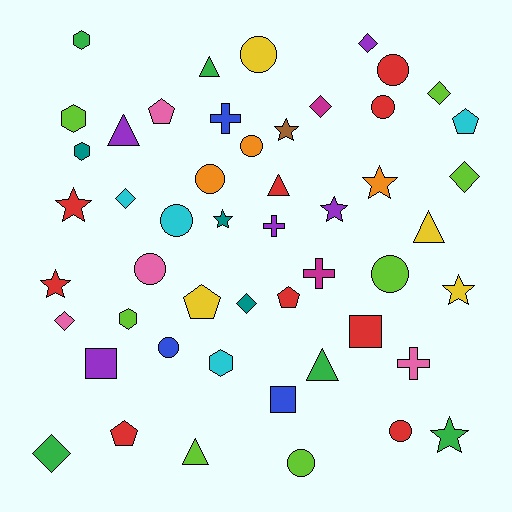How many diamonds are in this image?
There are 8 diamonds.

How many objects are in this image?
There are 50 objects.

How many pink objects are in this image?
There are 4 pink objects.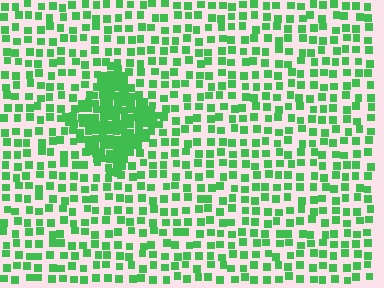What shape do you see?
I see a diamond.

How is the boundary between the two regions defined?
The boundary is defined by a change in element density (approximately 2.6x ratio). All elements are the same color, size, and shape.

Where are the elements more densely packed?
The elements are more densely packed inside the diamond boundary.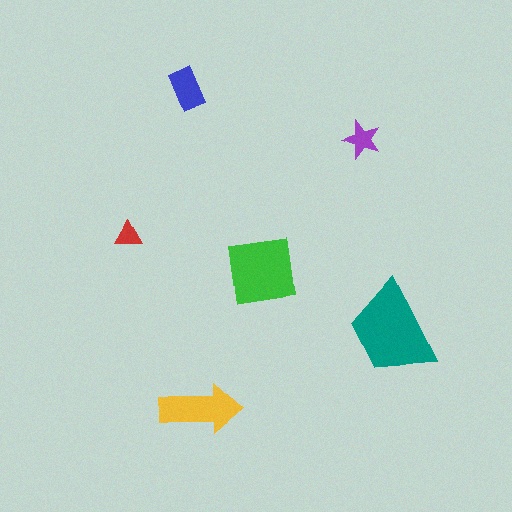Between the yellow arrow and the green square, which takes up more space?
The green square.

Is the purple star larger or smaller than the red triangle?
Larger.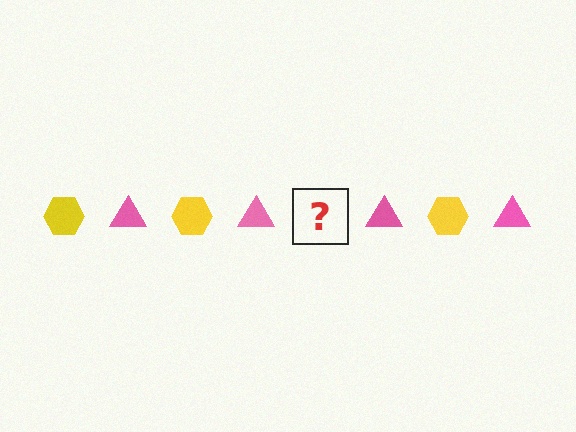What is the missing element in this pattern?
The missing element is a yellow hexagon.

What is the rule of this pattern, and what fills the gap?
The rule is that the pattern alternates between yellow hexagon and pink triangle. The gap should be filled with a yellow hexagon.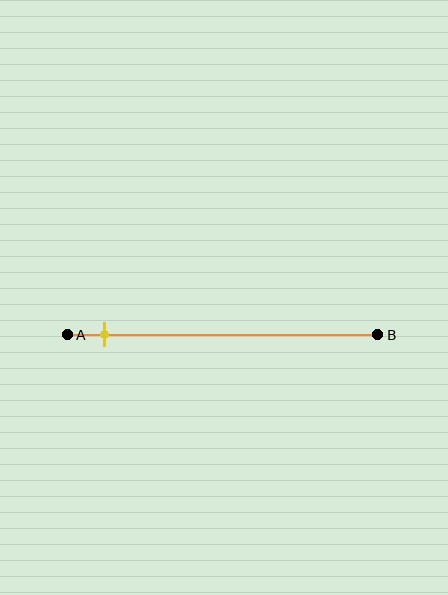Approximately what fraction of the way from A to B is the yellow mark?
The yellow mark is approximately 10% of the way from A to B.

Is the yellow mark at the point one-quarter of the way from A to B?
No, the mark is at about 10% from A, not at the 25% one-quarter point.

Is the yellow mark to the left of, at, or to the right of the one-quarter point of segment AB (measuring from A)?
The yellow mark is to the left of the one-quarter point of segment AB.